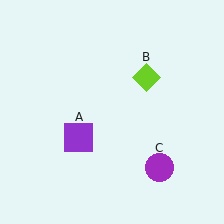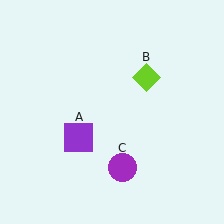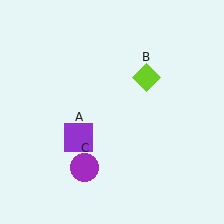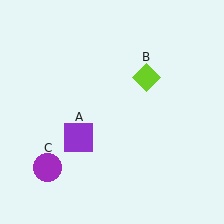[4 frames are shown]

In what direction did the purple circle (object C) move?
The purple circle (object C) moved left.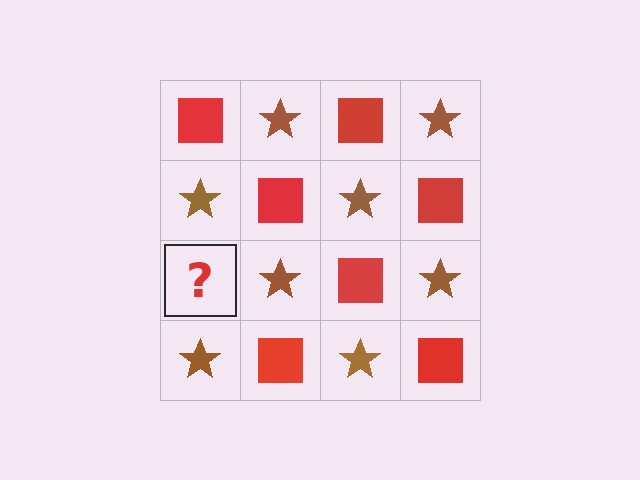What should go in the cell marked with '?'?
The missing cell should contain a red square.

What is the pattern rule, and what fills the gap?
The rule is that it alternates red square and brown star in a checkerboard pattern. The gap should be filled with a red square.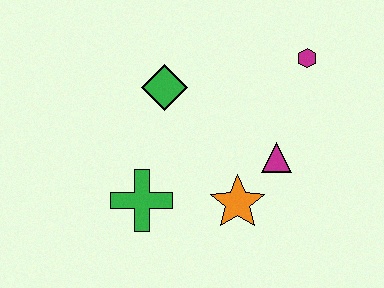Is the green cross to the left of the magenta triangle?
Yes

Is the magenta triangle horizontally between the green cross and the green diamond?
No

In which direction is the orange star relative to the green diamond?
The orange star is below the green diamond.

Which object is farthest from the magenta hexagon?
The green cross is farthest from the magenta hexagon.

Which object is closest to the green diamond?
The green cross is closest to the green diamond.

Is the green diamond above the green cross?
Yes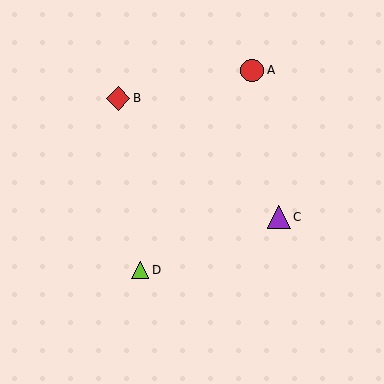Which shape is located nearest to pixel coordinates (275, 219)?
The purple triangle (labeled C) at (279, 217) is nearest to that location.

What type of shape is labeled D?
Shape D is a lime triangle.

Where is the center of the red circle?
The center of the red circle is at (252, 70).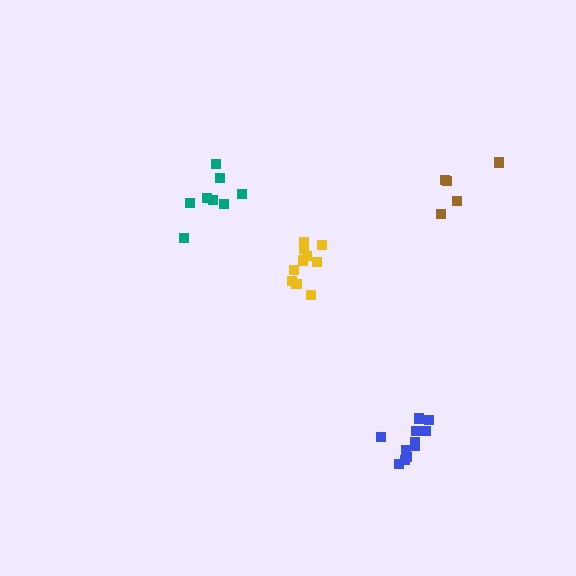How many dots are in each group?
Group 1: 8 dots, Group 2: 5 dots, Group 3: 11 dots, Group 4: 11 dots (35 total).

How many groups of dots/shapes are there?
There are 4 groups.